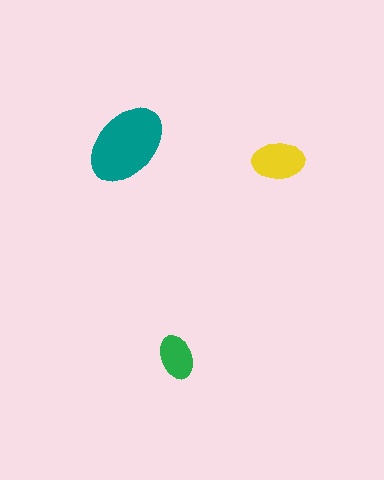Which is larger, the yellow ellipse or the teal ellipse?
The teal one.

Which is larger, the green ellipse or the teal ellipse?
The teal one.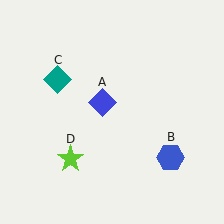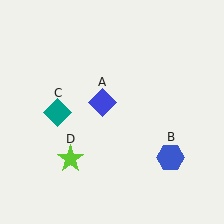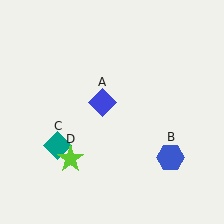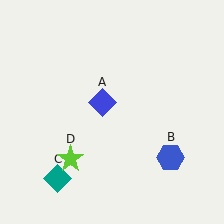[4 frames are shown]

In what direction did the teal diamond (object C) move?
The teal diamond (object C) moved down.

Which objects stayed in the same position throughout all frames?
Blue diamond (object A) and blue hexagon (object B) and lime star (object D) remained stationary.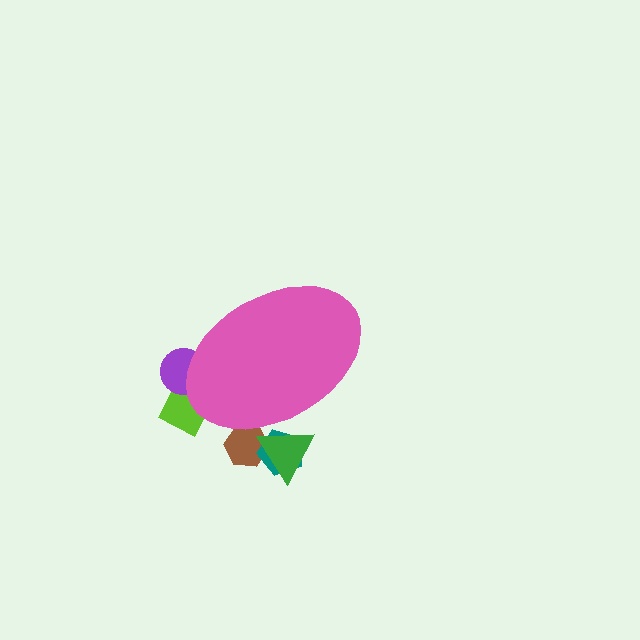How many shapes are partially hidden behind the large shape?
5 shapes are partially hidden.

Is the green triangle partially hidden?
Yes, the green triangle is partially hidden behind the pink ellipse.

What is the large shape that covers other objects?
A pink ellipse.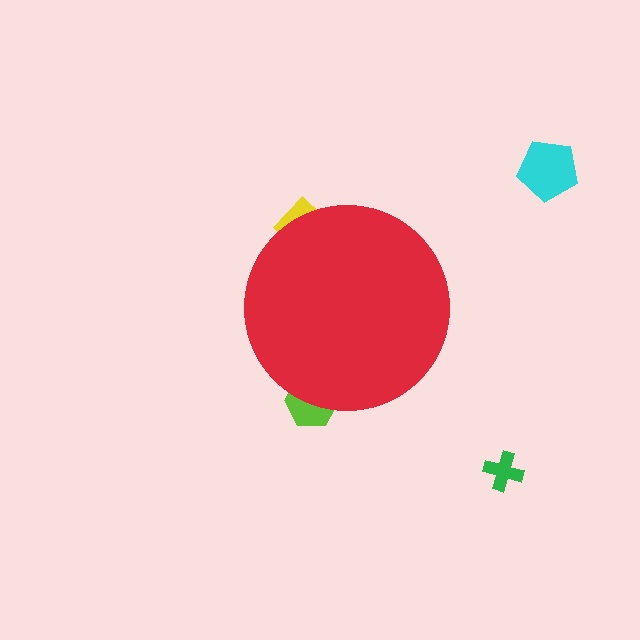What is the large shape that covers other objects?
A red circle.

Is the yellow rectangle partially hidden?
Yes, the yellow rectangle is partially hidden behind the red circle.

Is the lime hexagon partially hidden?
Yes, the lime hexagon is partially hidden behind the red circle.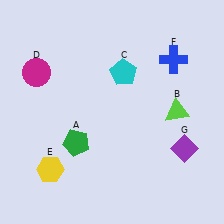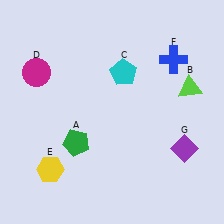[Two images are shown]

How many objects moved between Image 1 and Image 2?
1 object moved between the two images.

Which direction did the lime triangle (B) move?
The lime triangle (B) moved up.